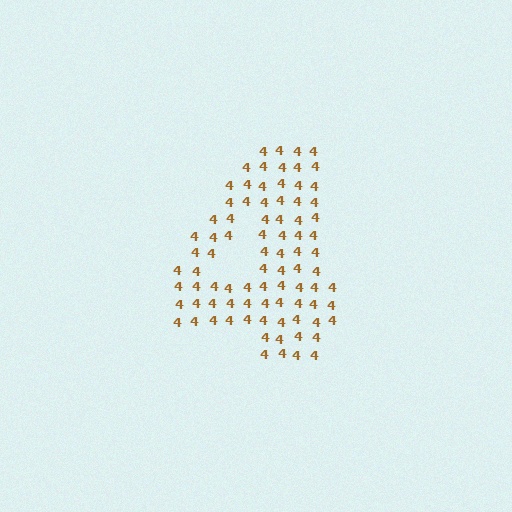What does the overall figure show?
The overall figure shows the digit 4.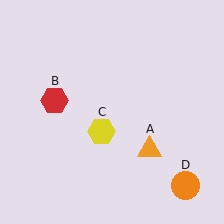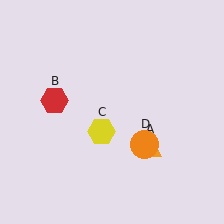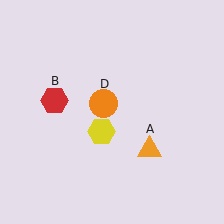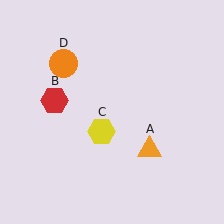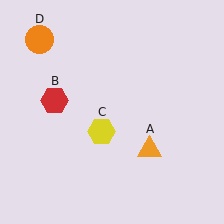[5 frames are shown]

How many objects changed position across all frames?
1 object changed position: orange circle (object D).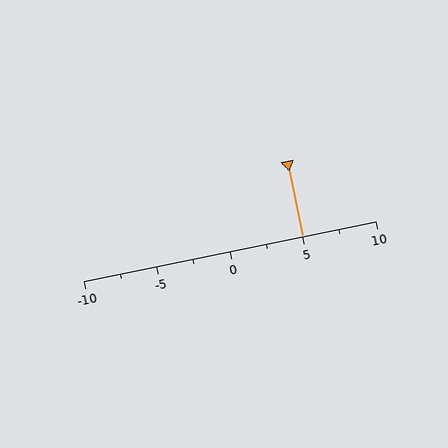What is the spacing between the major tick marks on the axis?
The major ticks are spaced 5 apart.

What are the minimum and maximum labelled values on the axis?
The axis runs from -10 to 10.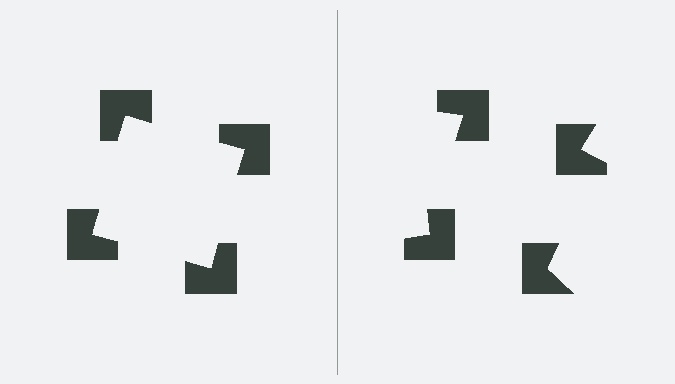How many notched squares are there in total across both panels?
8 — 4 on each side.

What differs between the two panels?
The notched squares are positioned identically on both sides; only the wedge orientations differ. On the left they align to a square; on the right they are misaligned.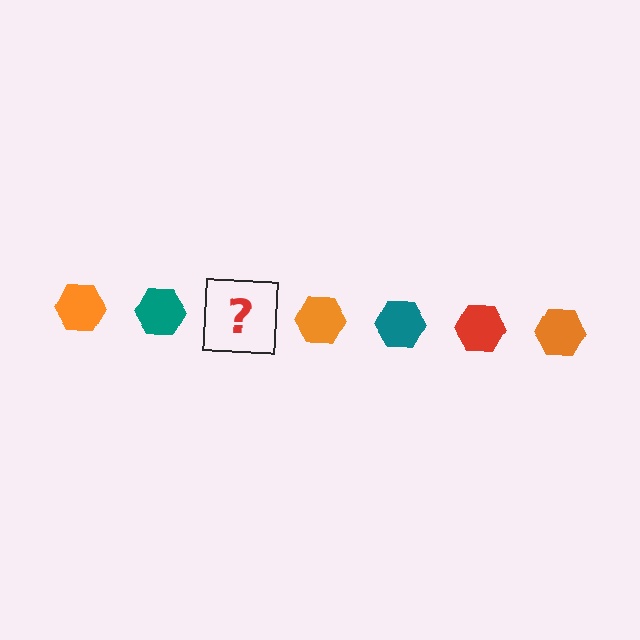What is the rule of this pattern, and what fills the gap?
The rule is that the pattern cycles through orange, teal, red hexagons. The gap should be filled with a red hexagon.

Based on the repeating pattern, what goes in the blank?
The blank should be a red hexagon.